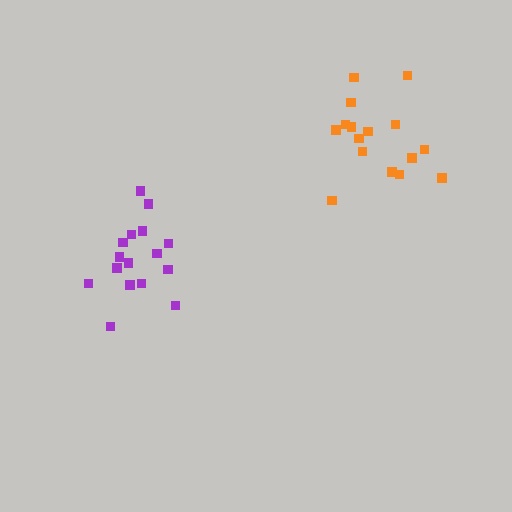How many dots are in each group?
Group 1: 16 dots, Group 2: 16 dots (32 total).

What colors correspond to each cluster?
The clusters are colored: purple, orange.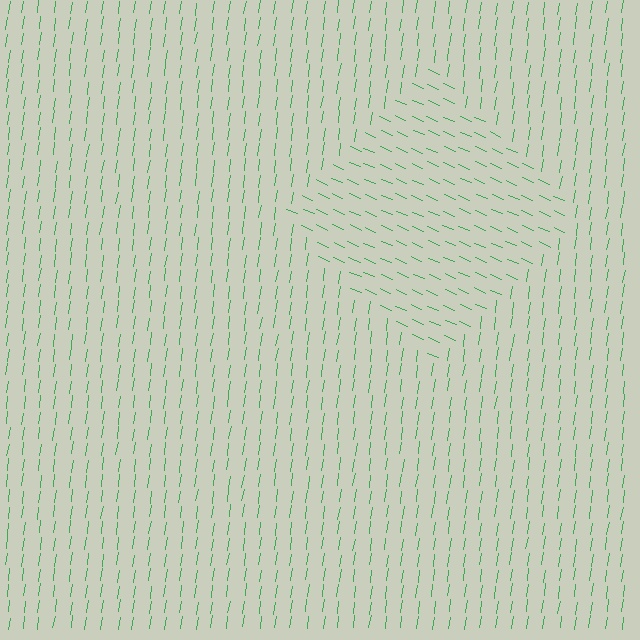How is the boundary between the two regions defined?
The boundary is defined purely by a change in line orientation (approximately 74 degrees difference). All lines are the same color and thickness.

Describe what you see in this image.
The image is filled with small green line segments. A diamond region in the image has lines oriented differently from the surrounding lines, creating a visible texture boundary.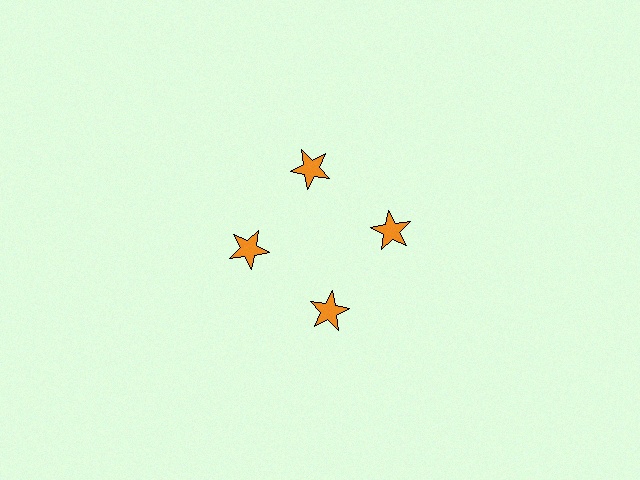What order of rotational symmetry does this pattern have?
This pattern has 4-fold rotational symmetry.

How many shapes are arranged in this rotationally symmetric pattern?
There are 4 shapes, arranged in 4 groups of 1.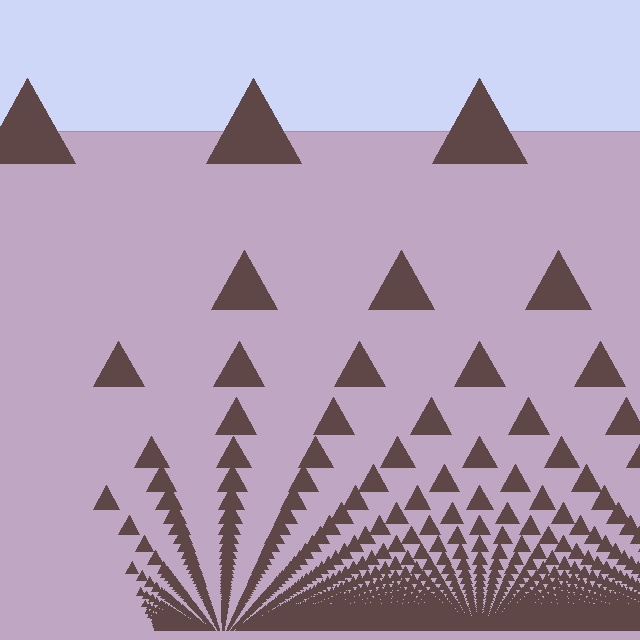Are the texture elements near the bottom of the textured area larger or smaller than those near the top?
Smaller. The gradient is inverted — elements near the bottom are smaller and denser.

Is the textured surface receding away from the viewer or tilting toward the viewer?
The surface appears to tilt toward the viewer. Texture elements get larger and sparser toward the top.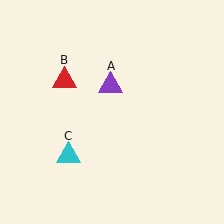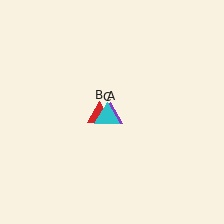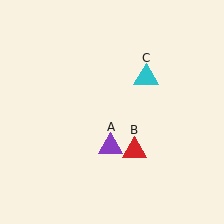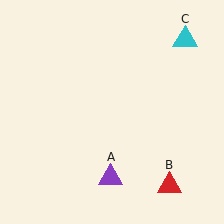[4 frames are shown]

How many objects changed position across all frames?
3 objects changed position: purple triangle (object A), red triangle (object B), cyan triangle (object C).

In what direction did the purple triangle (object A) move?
The purple triangle (object A) moved down.